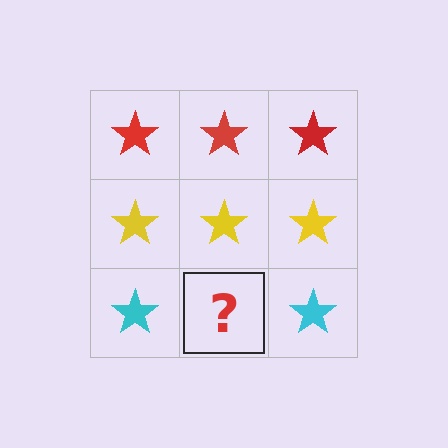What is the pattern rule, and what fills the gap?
The rule is that each row has a consistent color. The gap should be filled with a cyan star.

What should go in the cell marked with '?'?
The missing cell should contain a cyan star.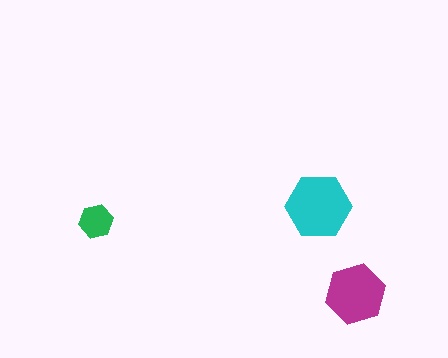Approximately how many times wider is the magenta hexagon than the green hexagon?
About 2 times wider.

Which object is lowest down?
The magenta hexagon is bottommost.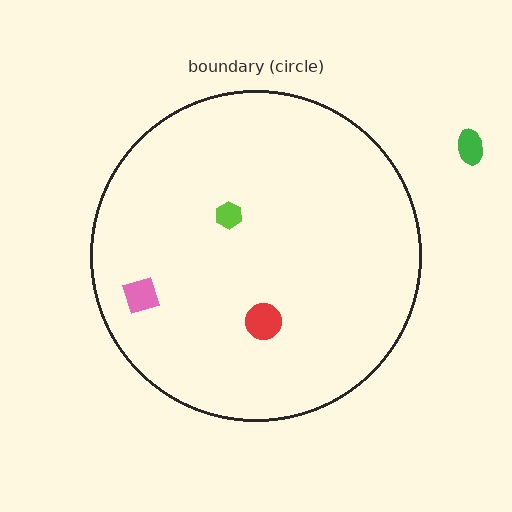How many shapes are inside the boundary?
3 inside, 1 outside.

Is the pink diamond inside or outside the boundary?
Inside.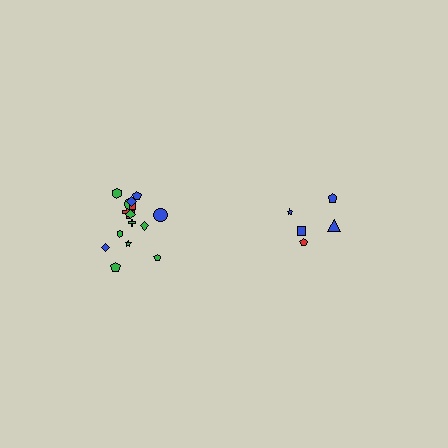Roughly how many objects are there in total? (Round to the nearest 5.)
Roughly 20 objects in total.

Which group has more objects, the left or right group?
The left group.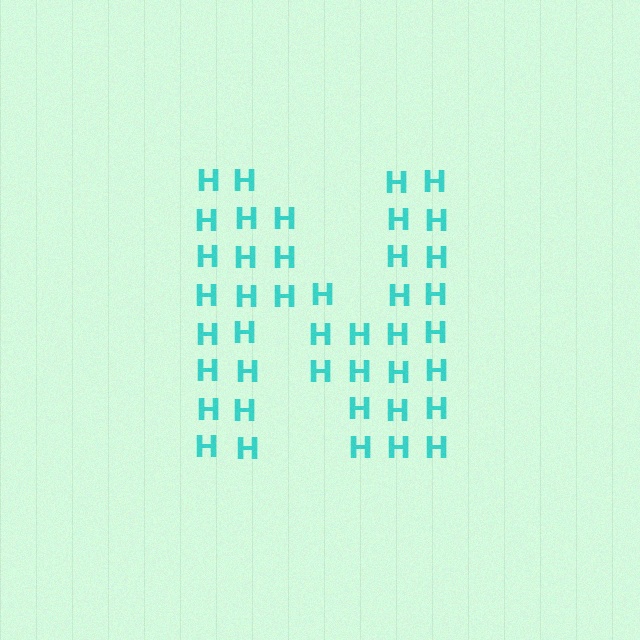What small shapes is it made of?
It is made of small letter H's.